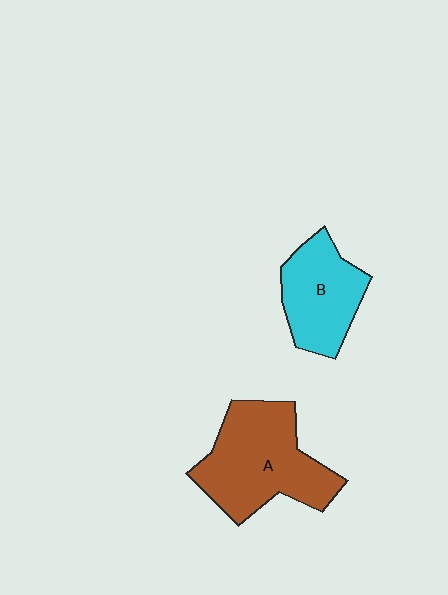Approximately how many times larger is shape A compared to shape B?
Approximately 1.5 times.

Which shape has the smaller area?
Shape B (cyan).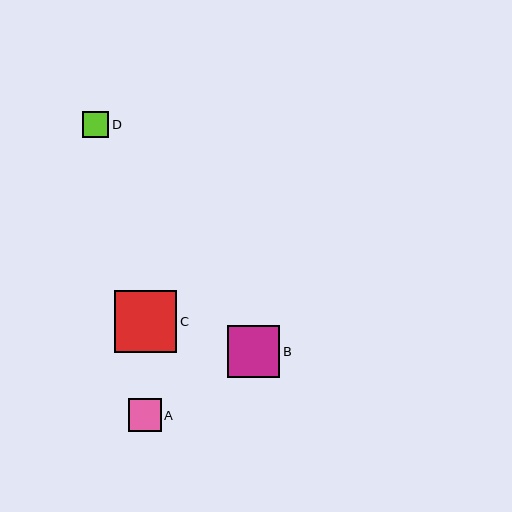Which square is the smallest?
Square D is the smallest with a size of approximately 26 pixels.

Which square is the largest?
Square C is the largest with a size of approximately 62 pixels.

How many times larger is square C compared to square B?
Square C is approximately 1.2 times the size of square B.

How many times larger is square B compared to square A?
Square B is approximately 1.6 times the size of square A.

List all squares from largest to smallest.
From largest to smallest: C, B, A, D.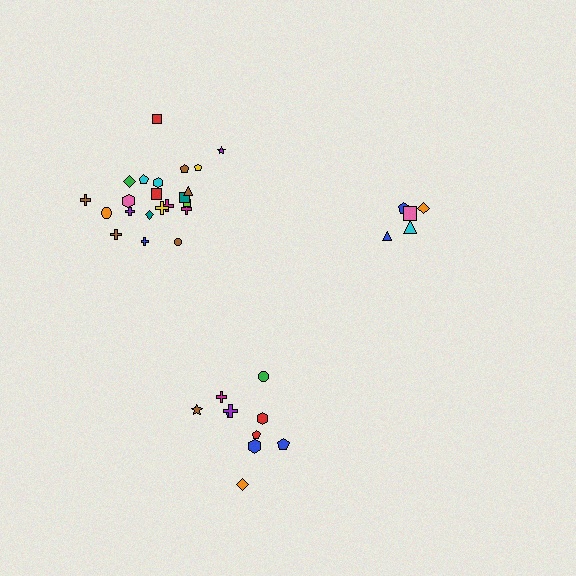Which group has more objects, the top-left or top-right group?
The top-left group.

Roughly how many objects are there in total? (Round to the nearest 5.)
Roughly 35 objects in total.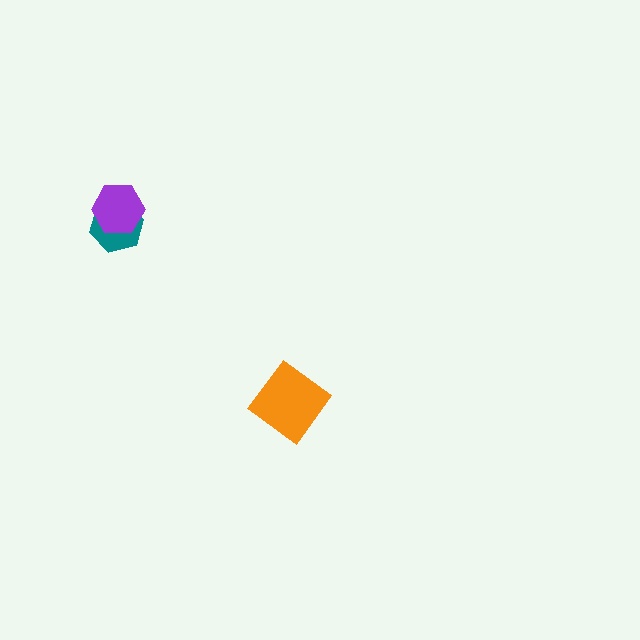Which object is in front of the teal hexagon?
The purple hexagon is in front of the teal hexagon.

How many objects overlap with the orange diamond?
0 objects overlap with the orange diamond.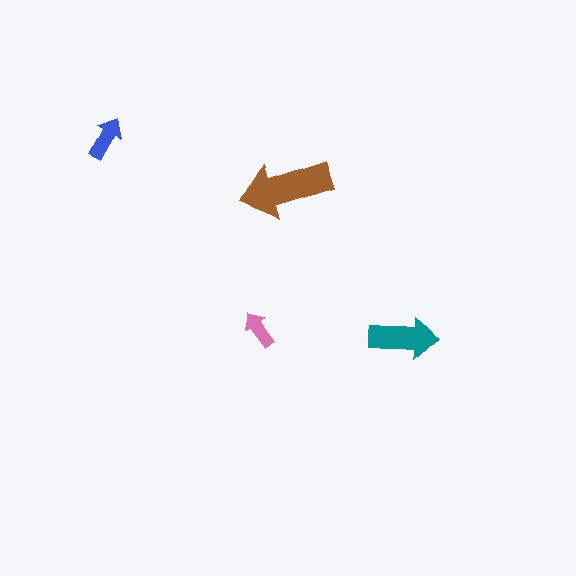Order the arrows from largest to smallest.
the brown one, the teal one, the blue one, the pink one.